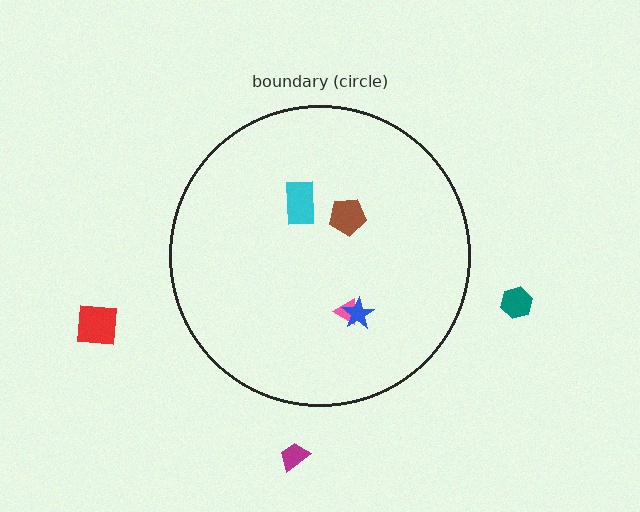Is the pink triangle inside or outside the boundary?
Inside.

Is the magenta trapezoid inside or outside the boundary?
Outside.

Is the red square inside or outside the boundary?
Outside.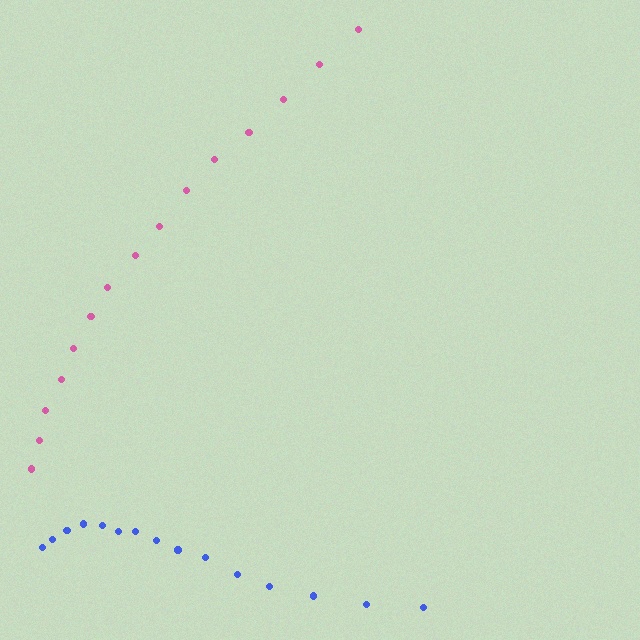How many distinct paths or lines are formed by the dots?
There are 2 distinct paths.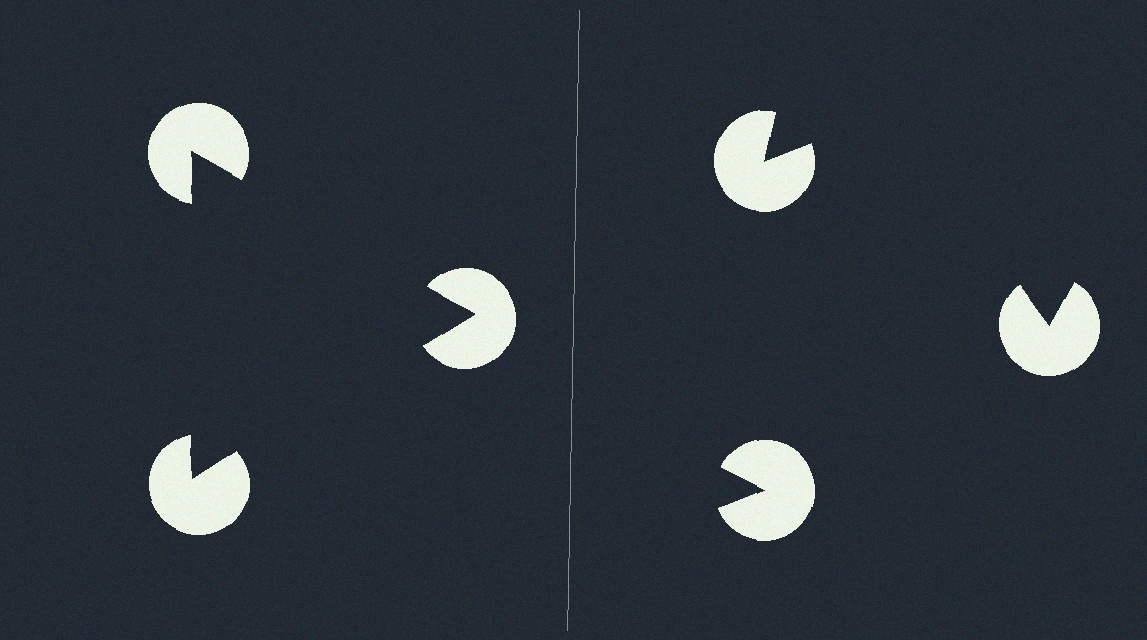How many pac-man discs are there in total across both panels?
6 — 3 on each side.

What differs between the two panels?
The pac-man discs are positioned identically on both sides; only the wedge orientations differ. On the left they align to a triangle; on the right they are misaligned.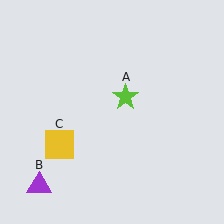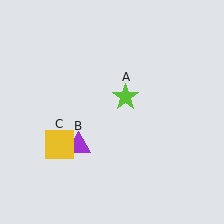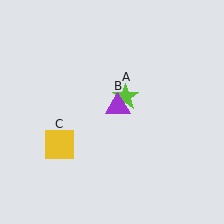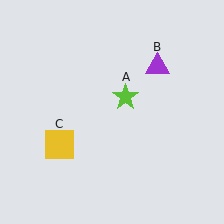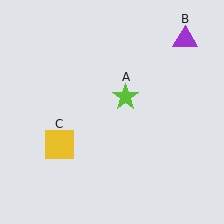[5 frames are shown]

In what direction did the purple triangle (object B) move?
The purple triangle (object B) moved up and to the right.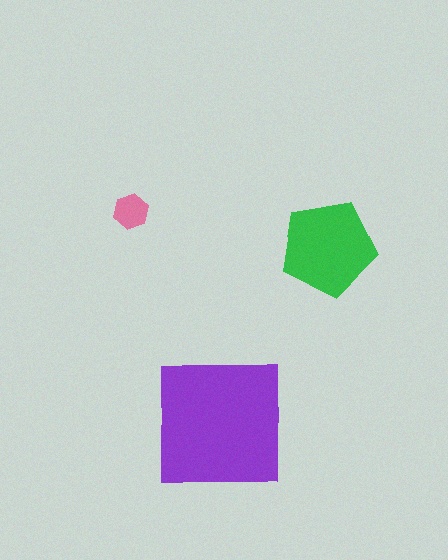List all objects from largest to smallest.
The purple square, the green pentagon, the pink hexagon.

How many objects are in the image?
There are 3 objects in the image.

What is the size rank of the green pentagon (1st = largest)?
2nd.